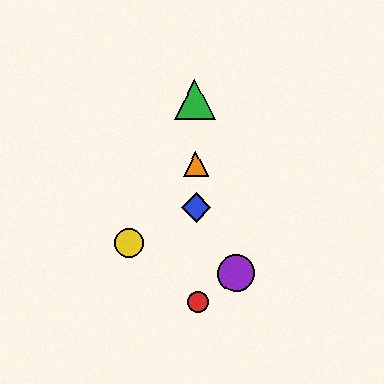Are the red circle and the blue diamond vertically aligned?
Yes, both are at x≈198.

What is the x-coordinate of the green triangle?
The green triangle is at x≈195.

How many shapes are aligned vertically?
4 shapes (the red circle, the blue diamond, the green triangle, the orange triangle) are aligned vertically.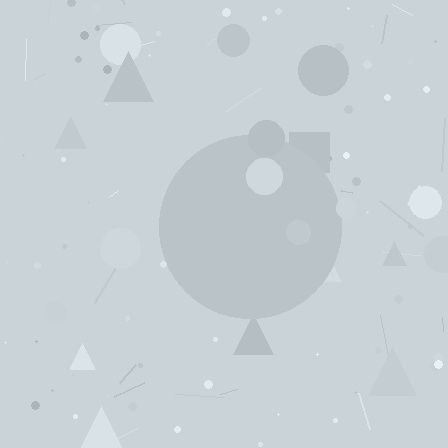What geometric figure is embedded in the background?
A circle is embedded in the background.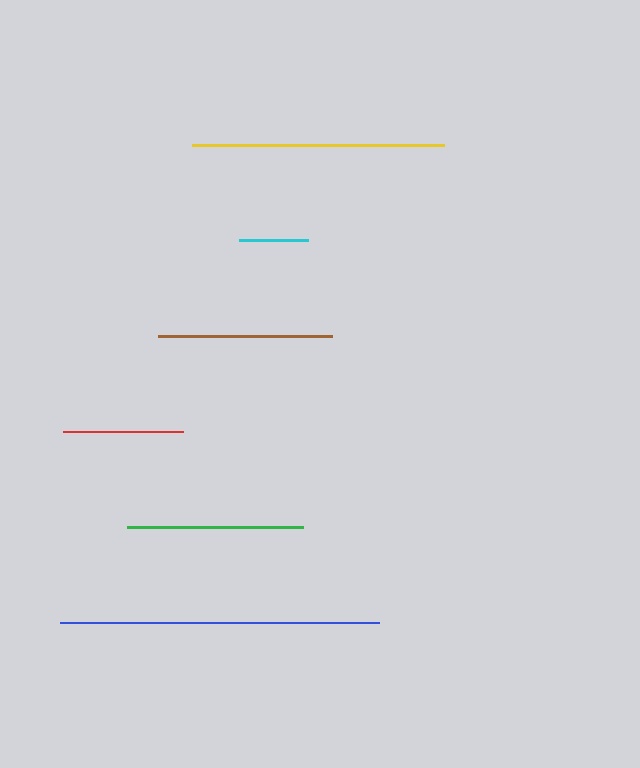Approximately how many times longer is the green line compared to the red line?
The green line is approximately 1.5 times the length of the red line.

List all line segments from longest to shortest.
From longest to shortest: blue, yellow, green, brown, red, cyan.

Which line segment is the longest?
The blue line is the longest at approximately 320 pixels.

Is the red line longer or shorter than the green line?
The green line is longer than the red line.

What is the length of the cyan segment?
The cyan segment is approximately 69 pixels long.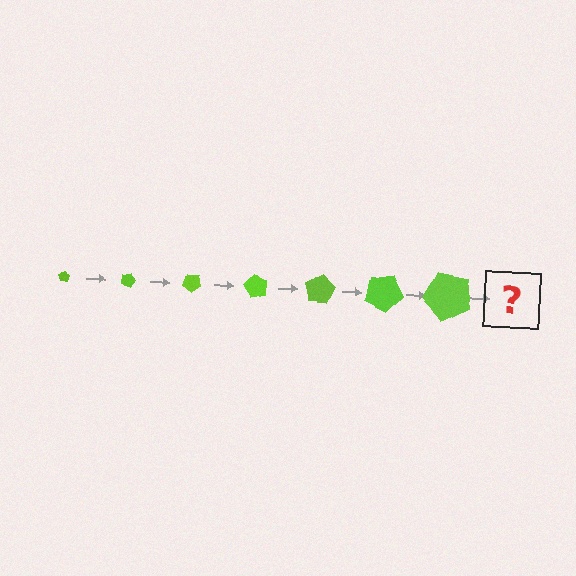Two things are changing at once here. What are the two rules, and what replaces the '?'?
The two rules are that the pentagon grows larger each step and it rotates 20 degrees each step. The '?' should be a pentagon, larger than the previous one and rotated 140 degrees from the start.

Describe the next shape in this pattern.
It should be a pentagon, larger than the previous one and rotated 140 degrees from the start.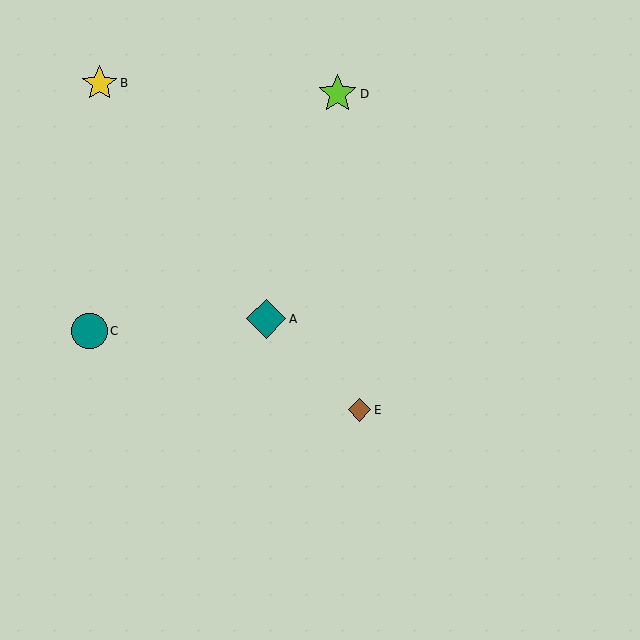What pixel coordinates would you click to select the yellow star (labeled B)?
Click at (100, 84) to select the yellow star B.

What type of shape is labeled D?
Shape D is a lime star.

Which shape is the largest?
The teal diamond (labeled A) is the largest.